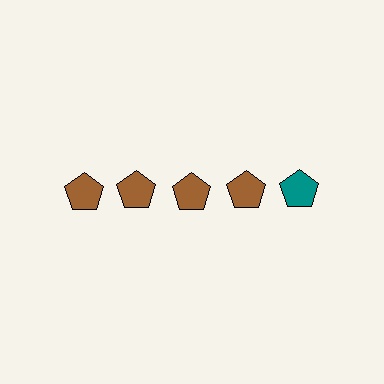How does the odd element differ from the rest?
It has a different color: teal instead of brown.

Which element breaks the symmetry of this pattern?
The teal pentagon in the top row, rightmost column breaks the symmetry. All other shapes are brown pentagons.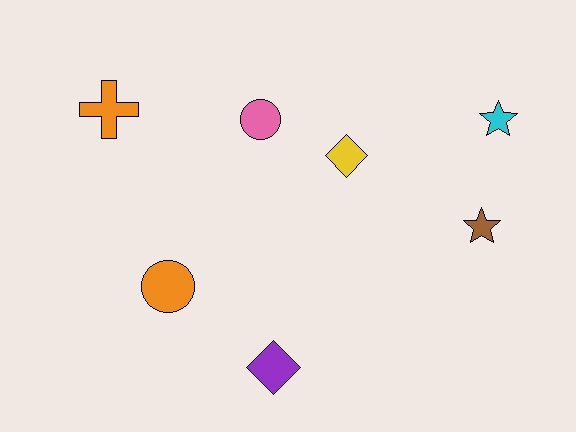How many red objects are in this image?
There are no red objects.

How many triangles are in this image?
There are no triangles.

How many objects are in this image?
There are 7 objects.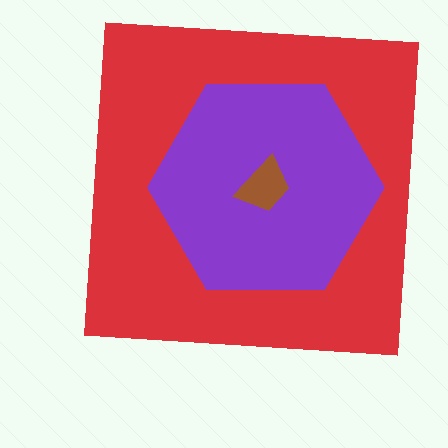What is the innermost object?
The brown trapezoid.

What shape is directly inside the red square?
The purple hexagon.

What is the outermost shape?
The red square.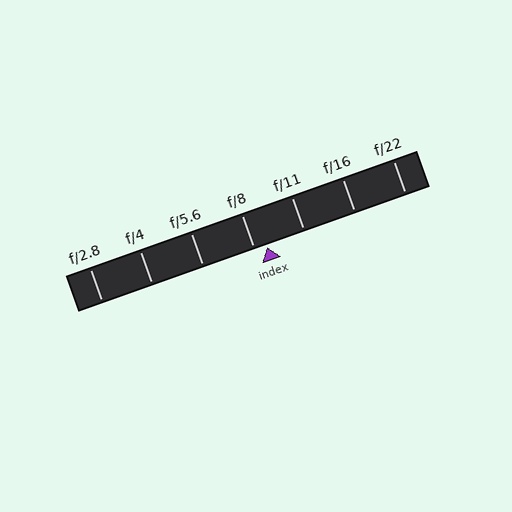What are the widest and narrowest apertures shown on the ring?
The widest aperture shown is f/2.8 and the narrowest is f/22.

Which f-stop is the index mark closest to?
The index mark is closest to f/8.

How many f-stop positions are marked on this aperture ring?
There are 7 f-stop positions marked.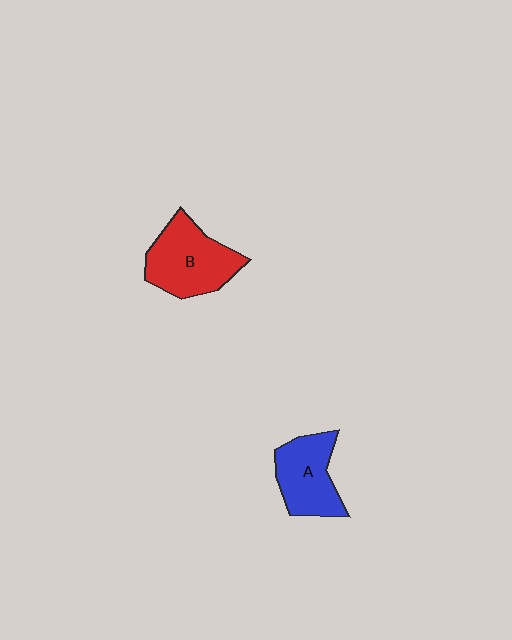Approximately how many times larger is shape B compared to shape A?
Approximately 1.2 times.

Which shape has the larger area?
Shape B (red).